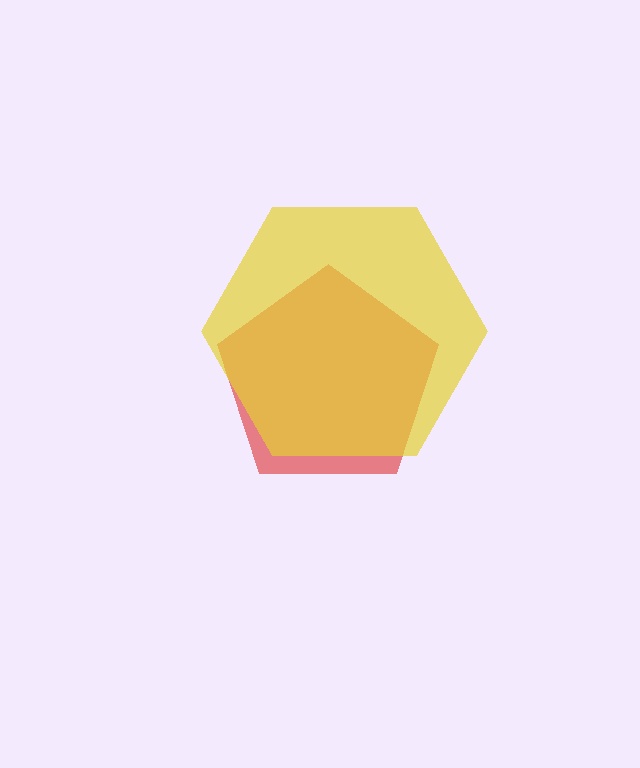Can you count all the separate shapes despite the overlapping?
Yes, there are 2 separate shapes.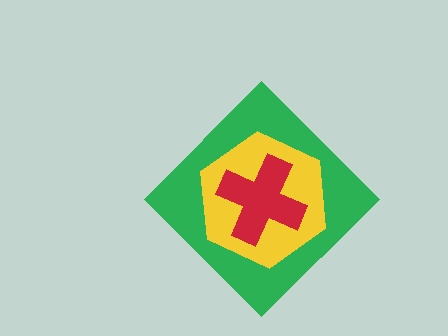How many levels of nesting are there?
3.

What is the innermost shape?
The red cross.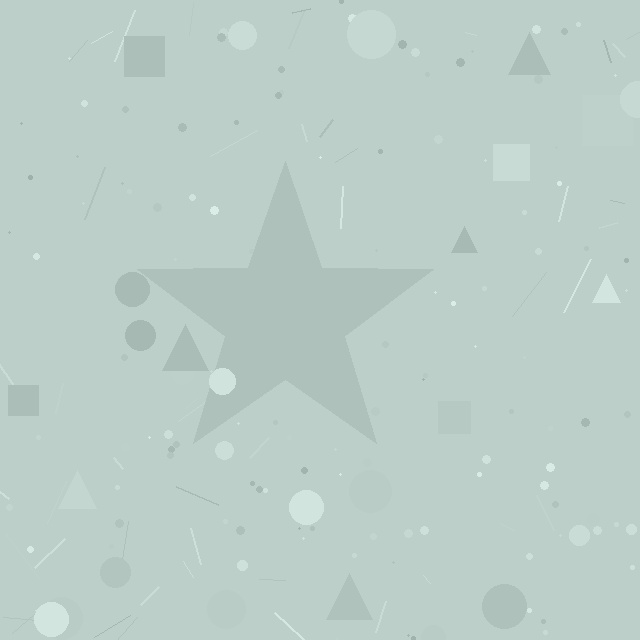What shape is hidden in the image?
A star is hidden in the image.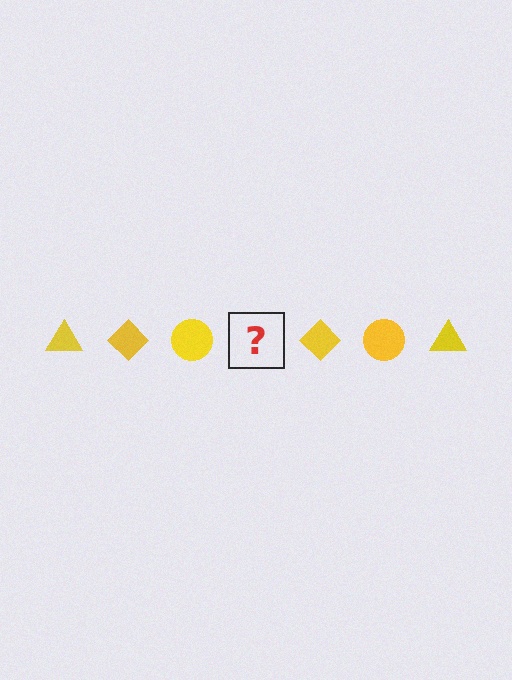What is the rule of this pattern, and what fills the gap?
The rule is that the pattern cycles through triangle, diamond, circle shapes in yellow. The gap should be filled with a yellow triangle.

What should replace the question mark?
The question mark should be replaced with a yellow triangle.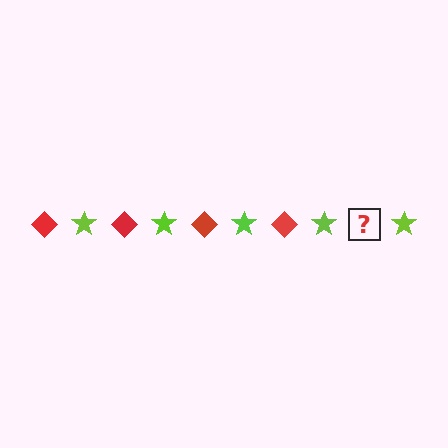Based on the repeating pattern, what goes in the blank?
The blank should be a red diamond.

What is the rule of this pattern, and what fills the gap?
The rule is that the pattern alternates between red diamond and lime star. The gap should be filled with a red diamond.